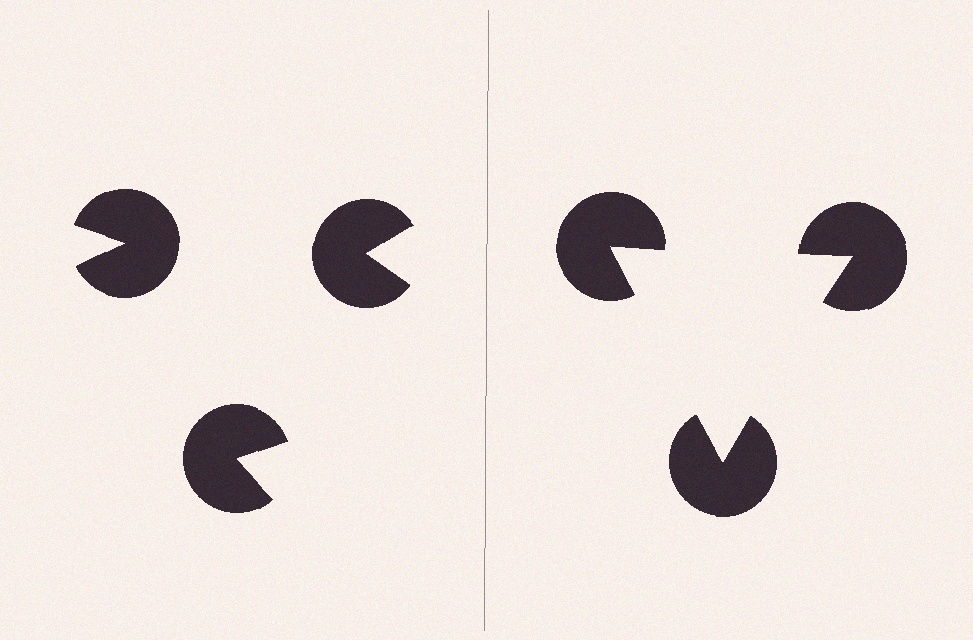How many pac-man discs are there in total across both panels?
6 — 3 on each side.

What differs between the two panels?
The pac-man discs are positioned identically on both sides; only the wedge orientations differ. On the right they align to a triangle; on the left they are misaligned.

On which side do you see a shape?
An illusory triangle appears on the right side. On the left side the wedge cuts are rotated, so no coherent shape forms.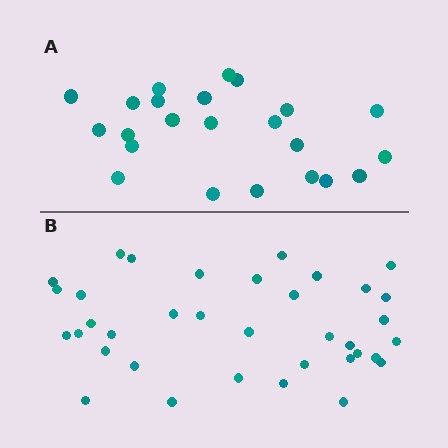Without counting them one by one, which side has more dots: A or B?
Region B (the bottom region) has more dots.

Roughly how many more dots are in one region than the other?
Region B has approximately 15 more dots than region A.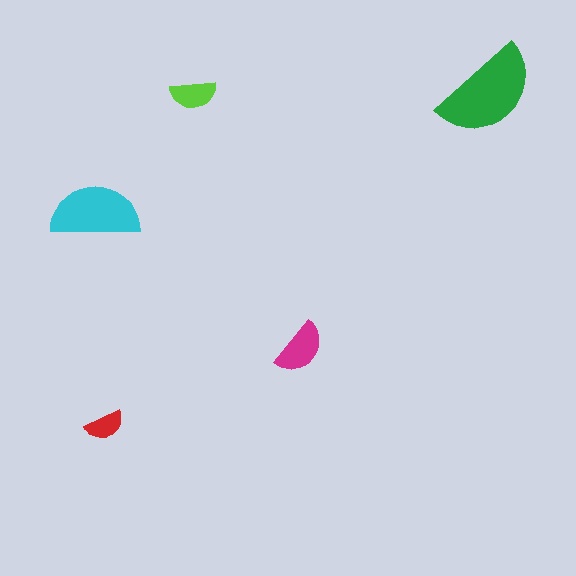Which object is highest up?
The green semicircle is topmost.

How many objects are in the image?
There are 5 objects in the image.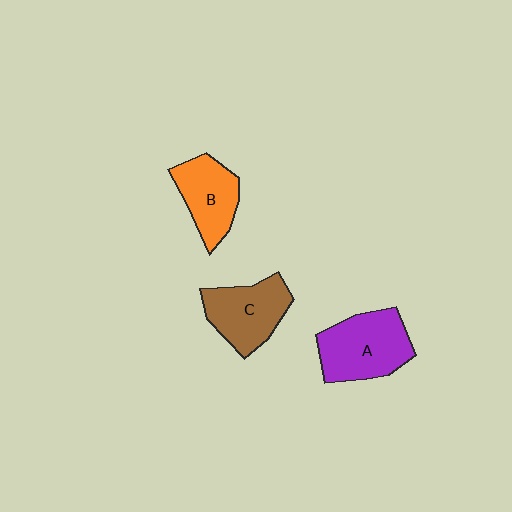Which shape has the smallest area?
Shape B (orange).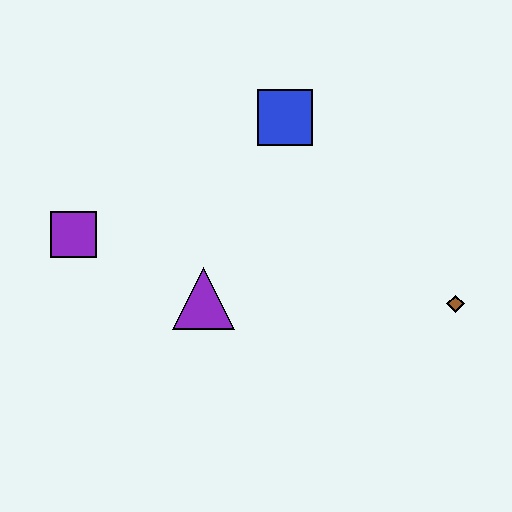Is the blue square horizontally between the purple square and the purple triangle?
No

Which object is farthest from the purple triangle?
The brown diamond is farthest from the purple triangle.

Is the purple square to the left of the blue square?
Yes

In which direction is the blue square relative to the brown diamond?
The blue square is above the brown diamond.